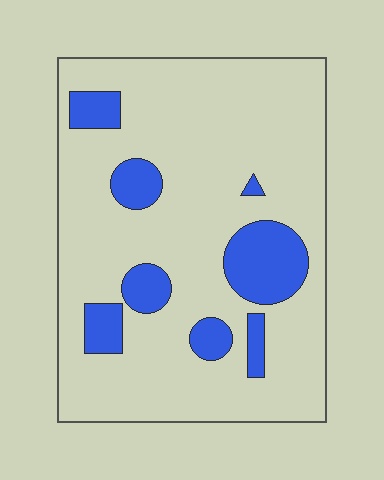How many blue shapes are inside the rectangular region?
8.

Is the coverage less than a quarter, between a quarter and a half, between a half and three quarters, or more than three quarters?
Less than a quarter.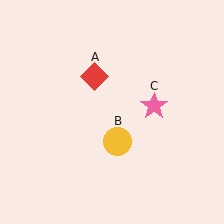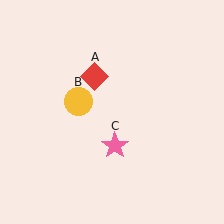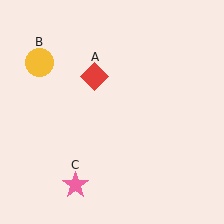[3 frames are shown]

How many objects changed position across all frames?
2 objects changed position: yellow circle (object B), pink star (object C).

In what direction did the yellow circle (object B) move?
The yellow circle (object B) moved up and to the left.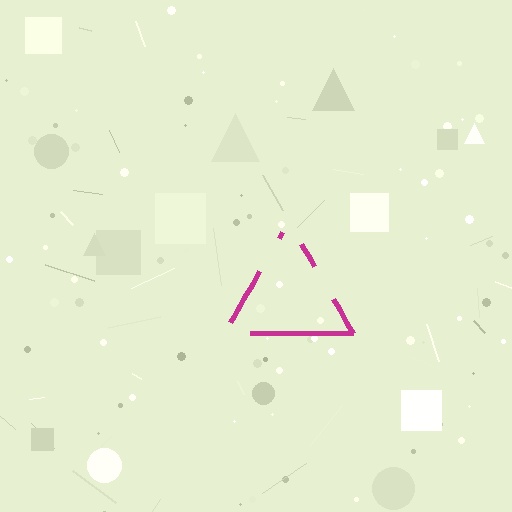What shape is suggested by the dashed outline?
The dashed outline suggests a triangle.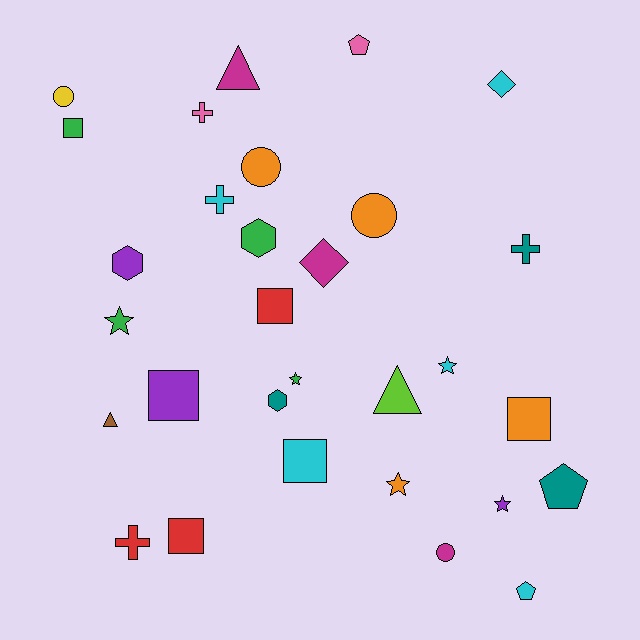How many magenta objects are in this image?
There are 3 magenta objects.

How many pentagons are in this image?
There are 3 pentagons.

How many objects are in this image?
There are 30 objects.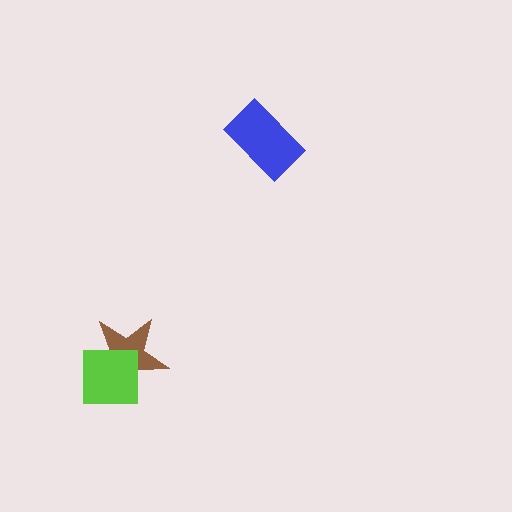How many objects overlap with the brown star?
1 object overlaps with the brown star.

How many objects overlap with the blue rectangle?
0 objects overlap with the blue rectangle.